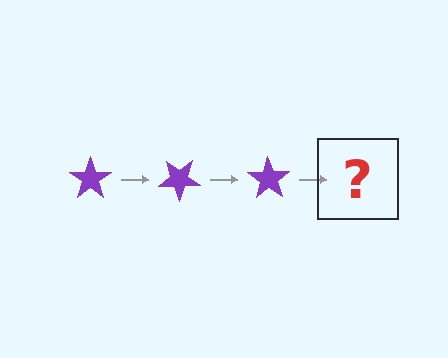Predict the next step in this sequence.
The next step is a purple star rotated 105 degrees.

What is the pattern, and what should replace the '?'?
The pattern is that the star rotates 35 degrees each step. The '?' should be a purple star rotated 105 degrees.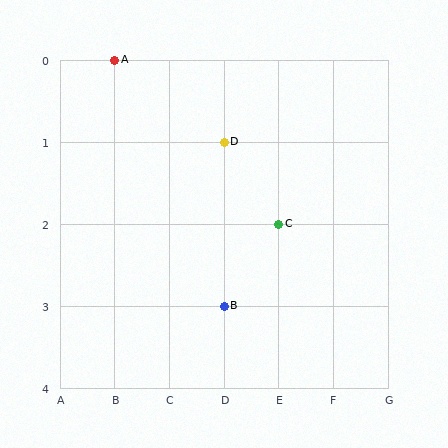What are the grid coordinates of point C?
Point C is at grid coordinates (E, 2).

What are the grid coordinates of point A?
Point A is at grid coordinates (B, 0).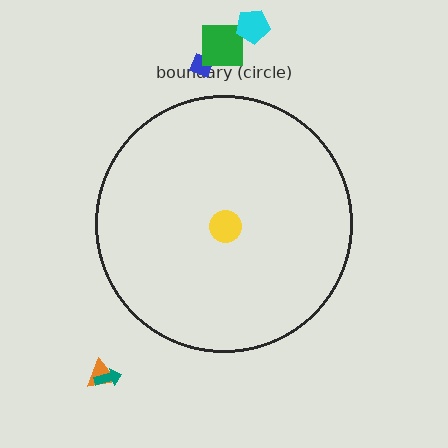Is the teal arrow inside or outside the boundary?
Outside.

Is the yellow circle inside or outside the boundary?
Inside.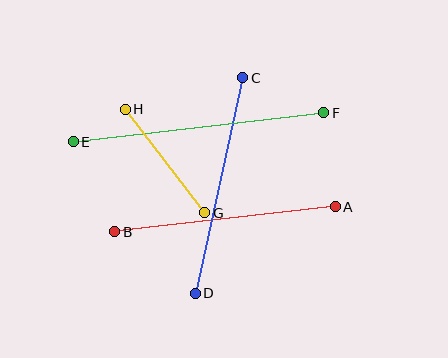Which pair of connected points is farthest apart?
Points E and F are farthest apart.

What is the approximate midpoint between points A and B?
The midpoint is at approximately (225, 219) pixels.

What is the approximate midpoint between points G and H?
The midpoint is at approximately (165, 161) pixels.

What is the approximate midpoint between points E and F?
The midpoint is at approximately (199, 127) pixels.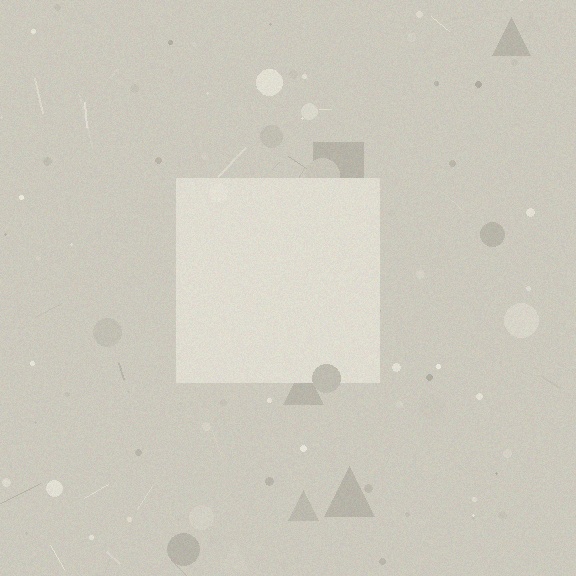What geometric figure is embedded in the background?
A square is embedded in the background.